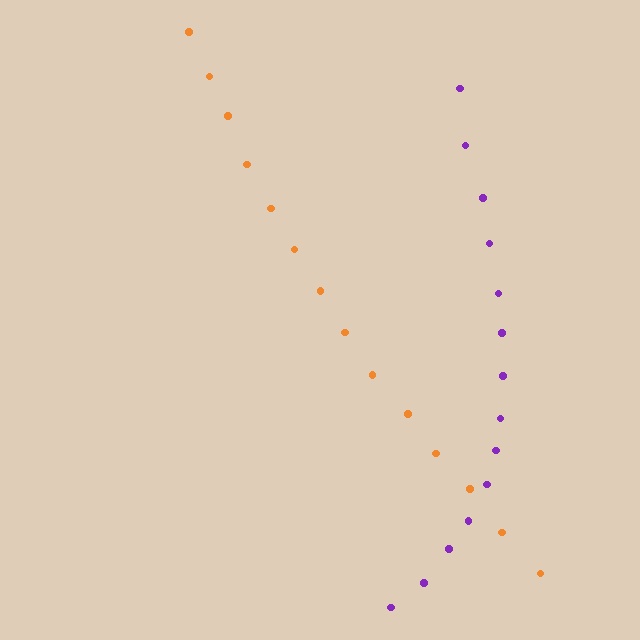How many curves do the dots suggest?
There are 2 distinct paths.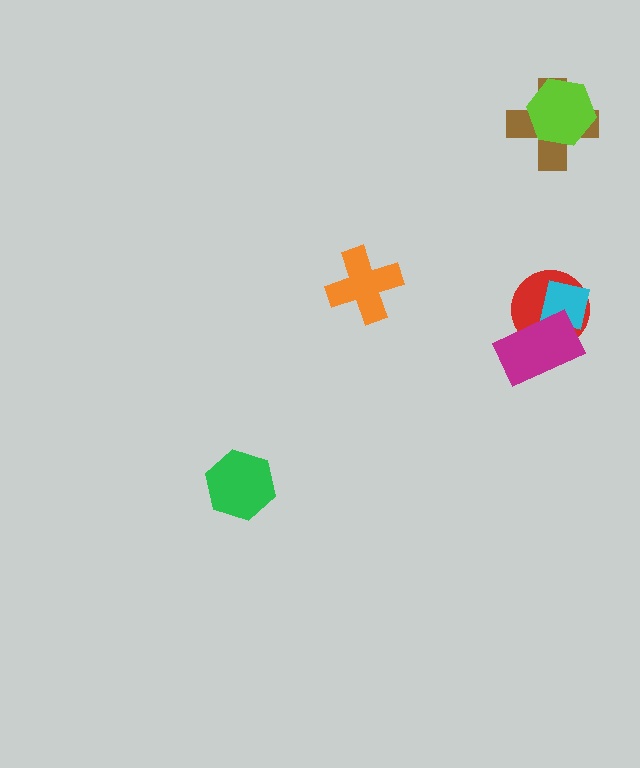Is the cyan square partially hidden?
Yes, it is partially covered by another shape.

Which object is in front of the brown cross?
The lime hexagon is in front of the brown cross.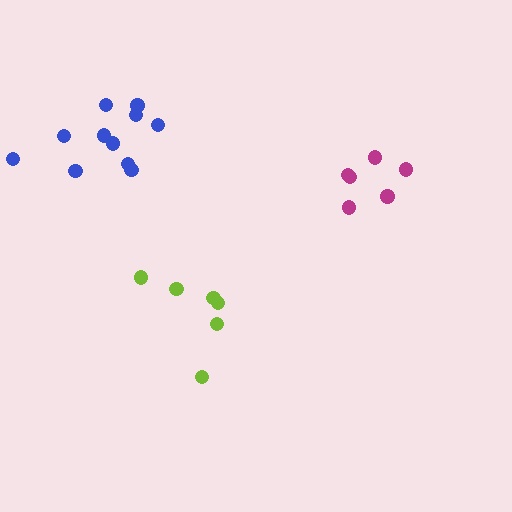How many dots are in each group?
Group 1: 6 dots, Group 2: 6 dots, Group 3: 11 dots (23 total).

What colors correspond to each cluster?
The clusters are colored: lime, magenta, blue.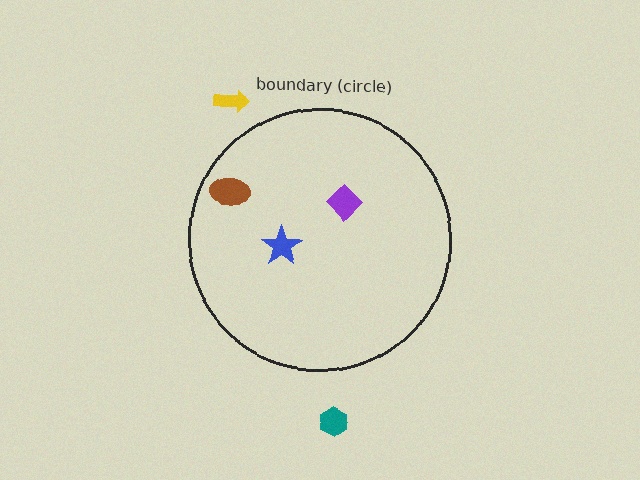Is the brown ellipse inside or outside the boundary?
Inside.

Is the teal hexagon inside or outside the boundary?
Outside.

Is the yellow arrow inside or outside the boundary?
Outside.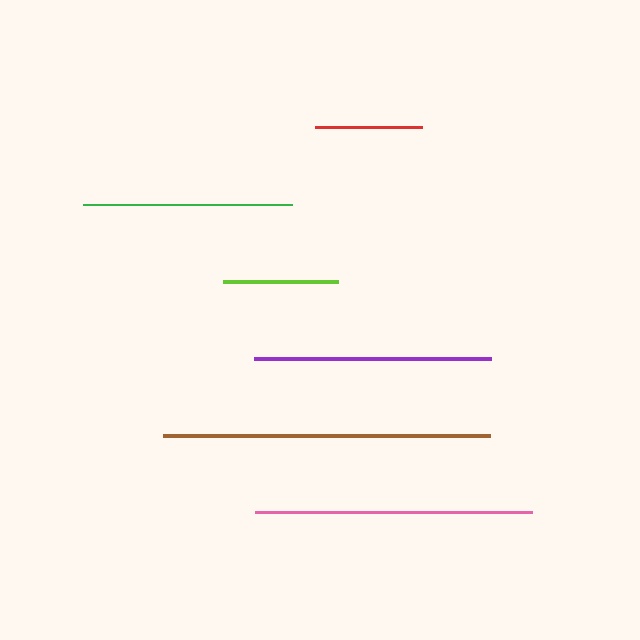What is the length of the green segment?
The green segment is approximately 208 pixels long.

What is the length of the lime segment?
The lime segment is approximately 114 pixels long.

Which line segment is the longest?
The brown line is the longest at approximately 327 pixels.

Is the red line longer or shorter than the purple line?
The purple line is longer than the red line.